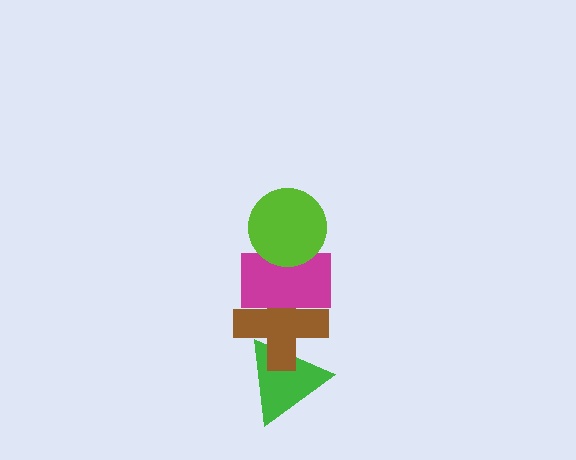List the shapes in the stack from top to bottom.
From top to bottom: the lime circle, the magenta rectangle, the brown cross, the green triangle.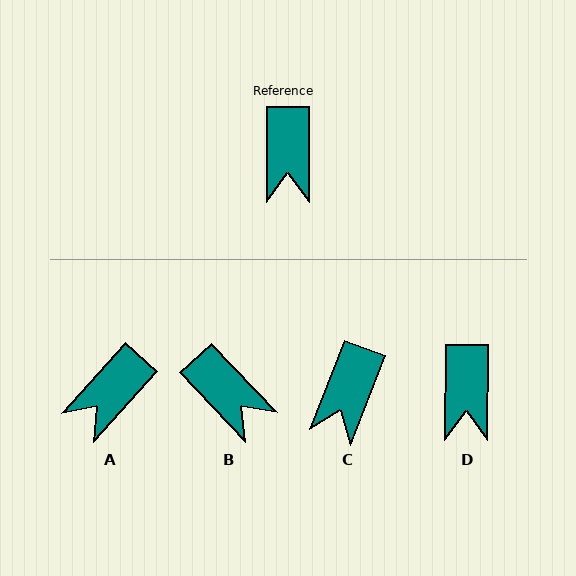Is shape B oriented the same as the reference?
No, it is off by about 44 degrees.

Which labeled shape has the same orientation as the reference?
D.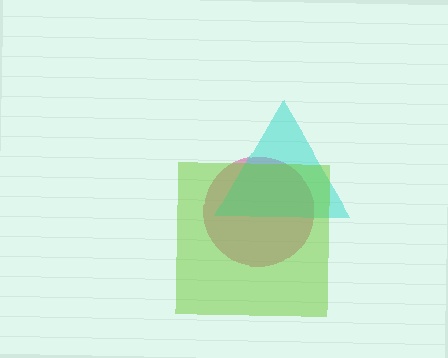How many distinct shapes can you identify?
There are 3 distinct shapes: a pink circle, a cyan triangle, a lime square.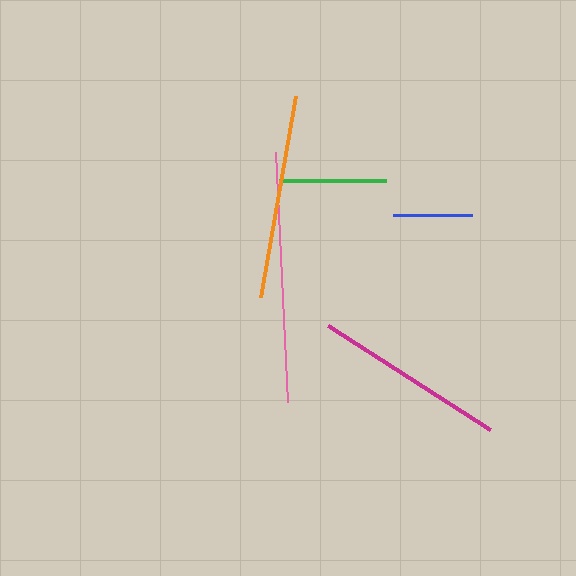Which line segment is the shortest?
The blue line is the shortest at approximately 79 pixels.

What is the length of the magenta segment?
The magenta segment is approximately 193 pixels long.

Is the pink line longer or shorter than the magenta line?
The pink line is longer than the magenta line.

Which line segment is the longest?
The pink line is the longest at approximately 251 pixels.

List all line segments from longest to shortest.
From longest to shortest: pink, orange, magenta, green, blue.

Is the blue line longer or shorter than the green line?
The green line is longer than the blue line.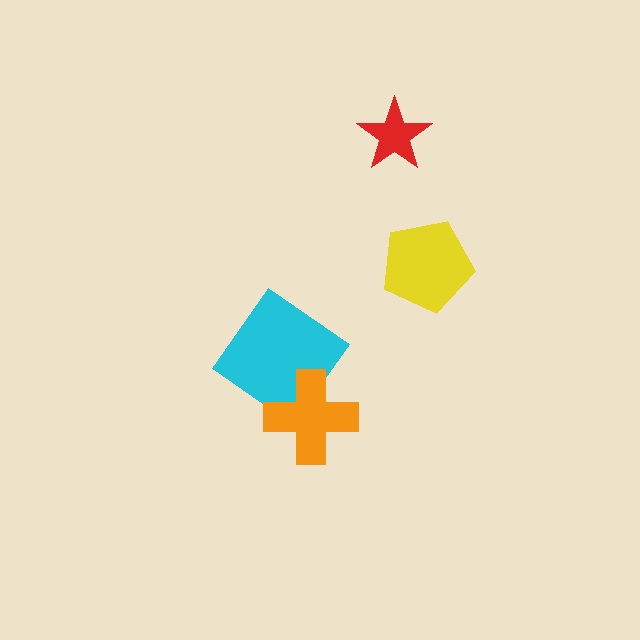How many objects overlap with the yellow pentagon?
0 objects overlap with the yellow pentagon.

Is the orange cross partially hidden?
No, no other shape covers it.